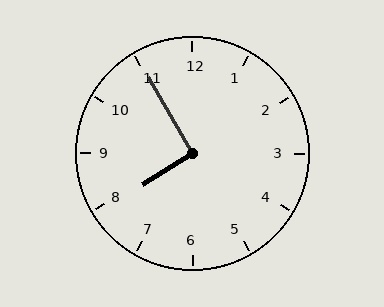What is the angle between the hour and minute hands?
Approximately 92 degrees.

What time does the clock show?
7:55.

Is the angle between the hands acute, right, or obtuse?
It is right.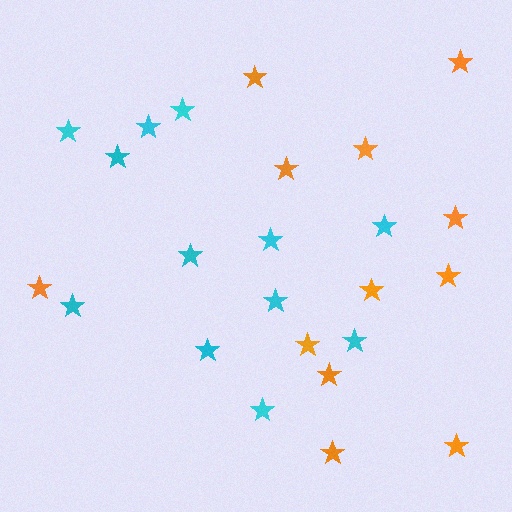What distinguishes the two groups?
There are 2 groups: one group of orange stars (12) and one group of cyan stars (12).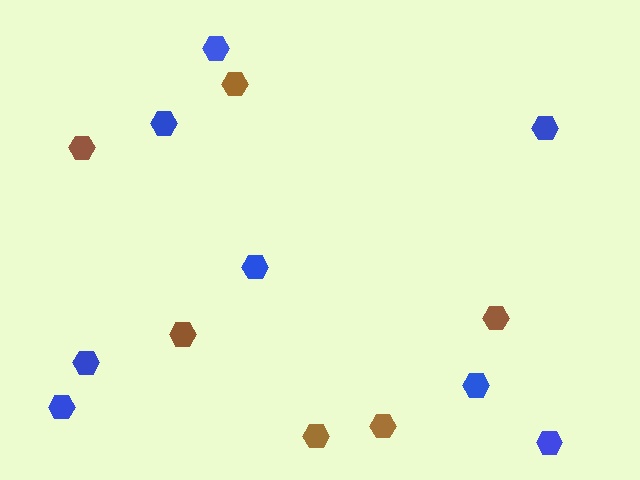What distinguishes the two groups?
There are 2 groups: one group of blue hexagons (8) and one group of brown hexagons (6).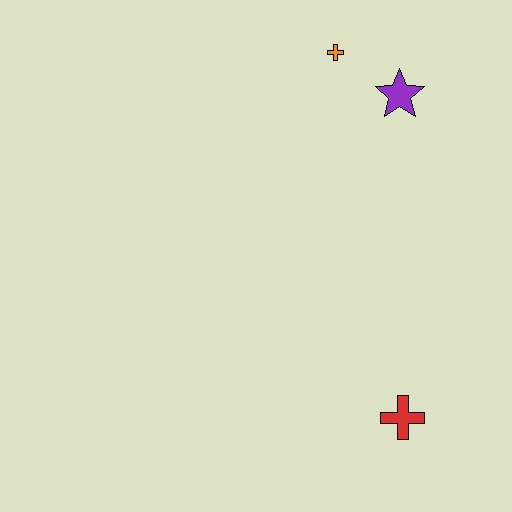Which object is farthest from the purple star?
The red cross is farthest from the purple star.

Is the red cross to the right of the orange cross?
Yes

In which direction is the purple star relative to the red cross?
The purple star is above the red cross.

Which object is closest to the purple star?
The orange cross is closest to the purple star.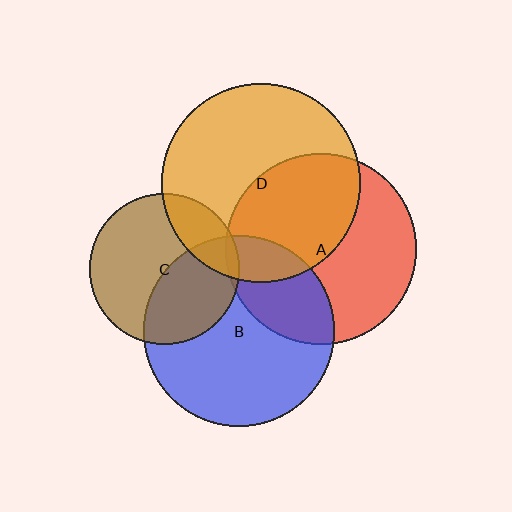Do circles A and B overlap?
Yes.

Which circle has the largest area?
Circle D (orange).